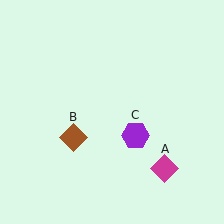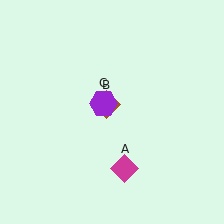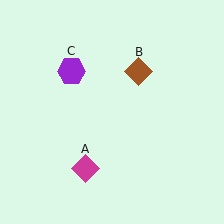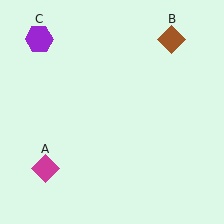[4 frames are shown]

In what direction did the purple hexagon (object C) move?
The purple hexagon (object C) moved up and to the left.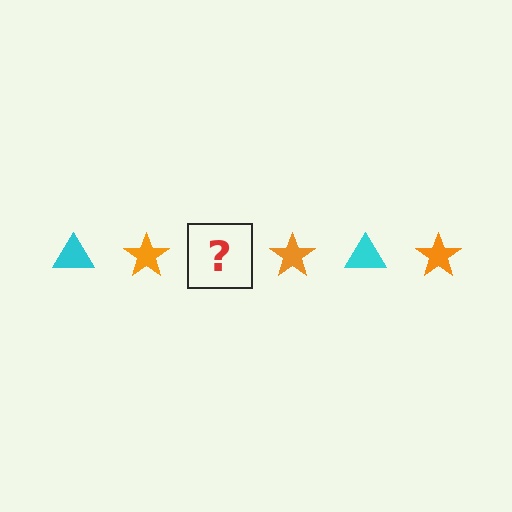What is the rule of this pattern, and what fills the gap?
The rule is that the pattern alternates between cyan triangle and orange star. The gap should be filled with a cyan triangle.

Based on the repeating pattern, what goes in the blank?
The blank should be a cyan triangle.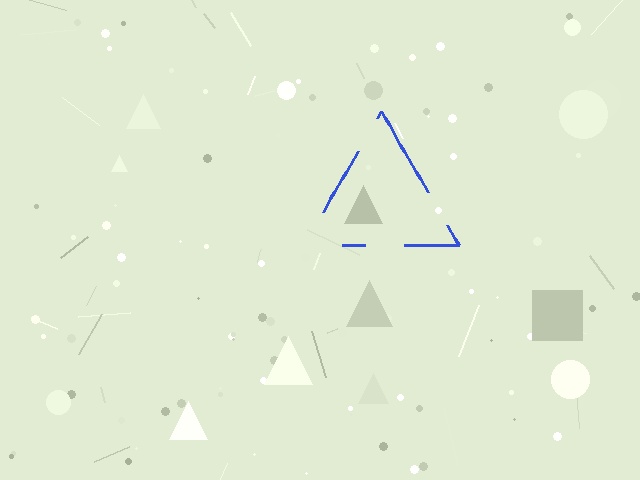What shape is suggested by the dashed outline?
The dashed outline suggests a triangle.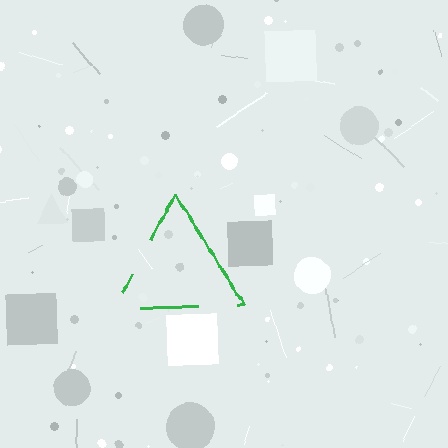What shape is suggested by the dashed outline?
The dashed outline suggests a triangle.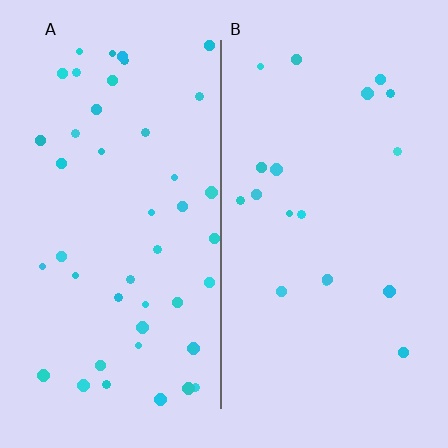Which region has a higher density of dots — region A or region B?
A (the left).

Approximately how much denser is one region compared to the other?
Approximately 2.5× — region A over region B.